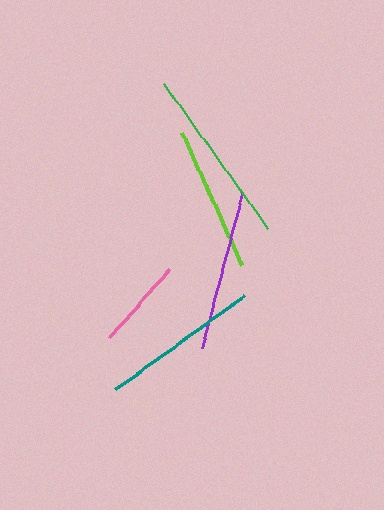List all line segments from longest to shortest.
From longest to shortest: green, purple, teal, lime, pink.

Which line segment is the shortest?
The pink line is the shortest at approximately 92 pixels.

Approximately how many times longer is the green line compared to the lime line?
The green line is approximately 1.2 times the length of the lime line.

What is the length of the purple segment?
The purple segment is approximately 160 pixels long.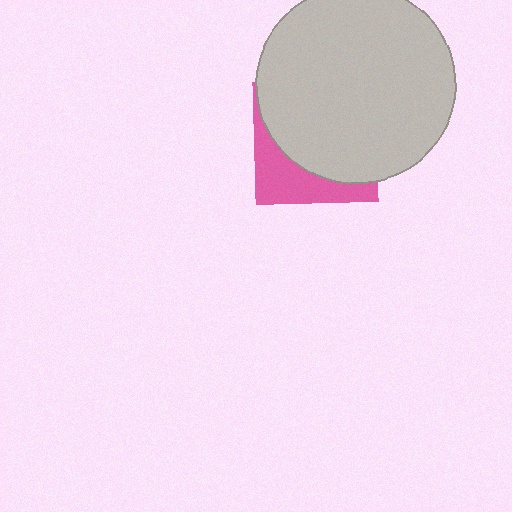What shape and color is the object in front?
The object in front is a light gray circle.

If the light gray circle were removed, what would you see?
You would see the complete pink square.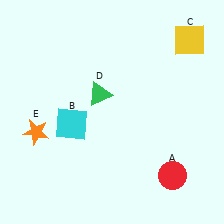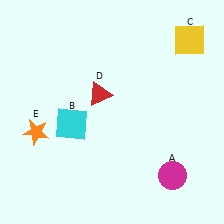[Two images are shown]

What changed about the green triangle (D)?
In Image 1, D is green. In Image 2, it changed to red.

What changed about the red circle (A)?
In Image 1, A is red. In Image 2, it changed to magenta.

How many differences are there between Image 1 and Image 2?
There are 2 differences between the two images.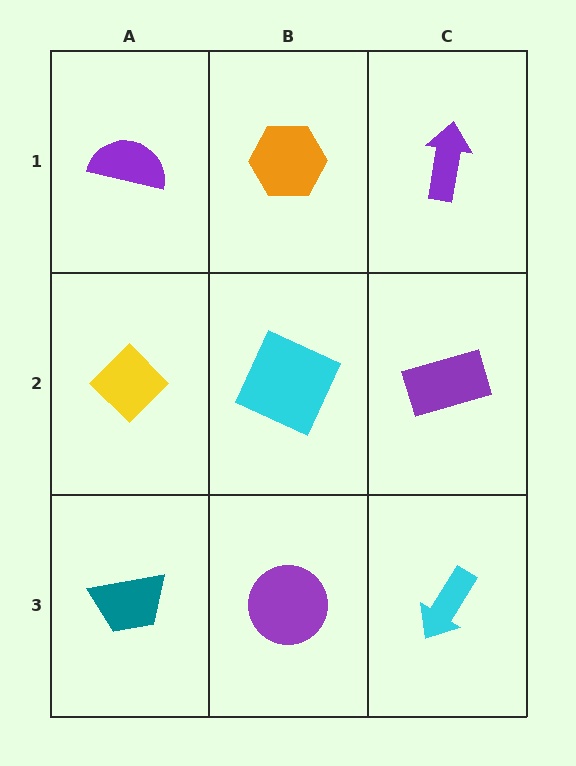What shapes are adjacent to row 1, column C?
A purple rectangle (row 2, column C), an orange hexagon (row 1, column B).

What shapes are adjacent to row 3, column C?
A purple rectangle (row 2, column C), a purple circle (row 3, column B).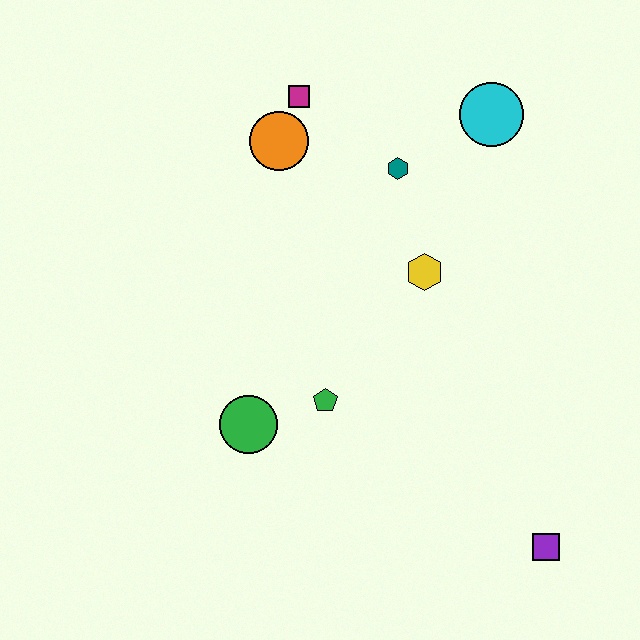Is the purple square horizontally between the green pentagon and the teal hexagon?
No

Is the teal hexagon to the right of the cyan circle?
No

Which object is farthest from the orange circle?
The purple square is farthest from the orange circle.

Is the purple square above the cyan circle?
No